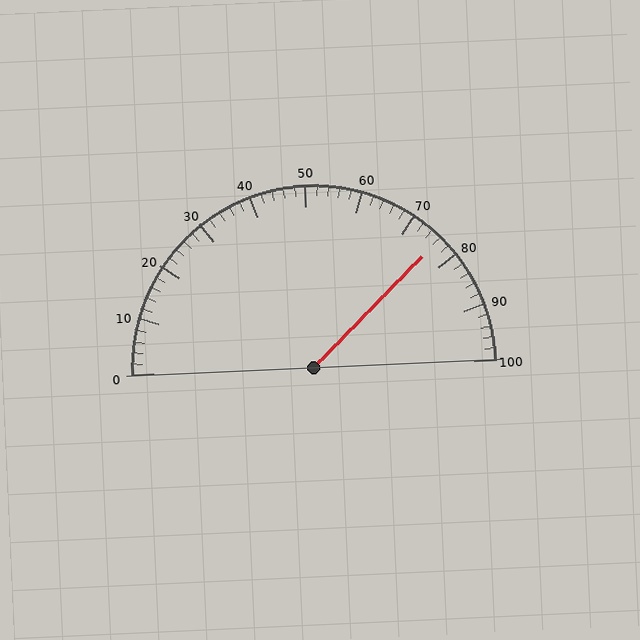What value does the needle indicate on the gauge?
The needle indicates approximately 76.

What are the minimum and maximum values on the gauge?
The gauge ranges from 0 to 100.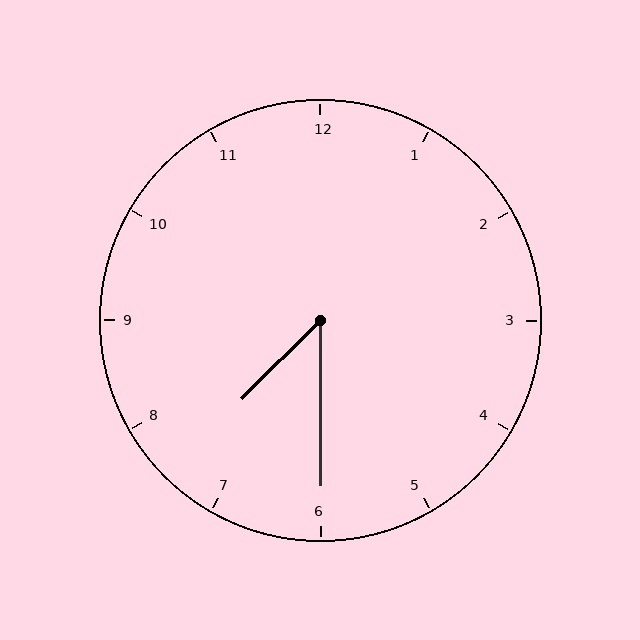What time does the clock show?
7:30.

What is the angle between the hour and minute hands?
Approximately 45 degrees.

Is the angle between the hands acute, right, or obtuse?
It is acute.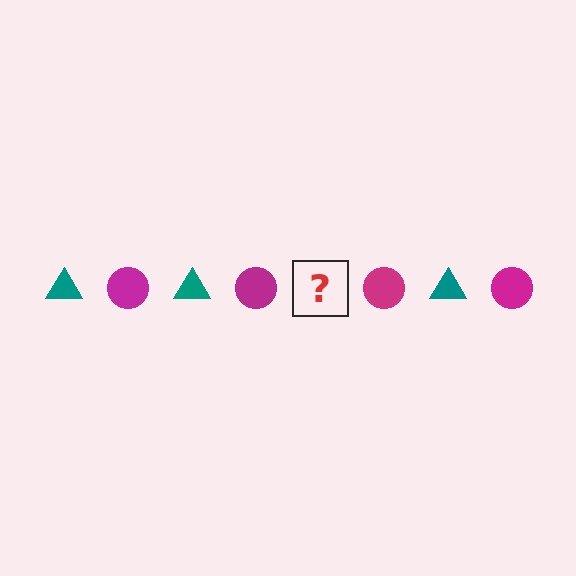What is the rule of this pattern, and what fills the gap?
The rule is that the pattern alternates between teal triangle and magenta circle. The gap should be filled with a teal triangle.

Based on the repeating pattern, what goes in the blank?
The blank should be a teal triangle.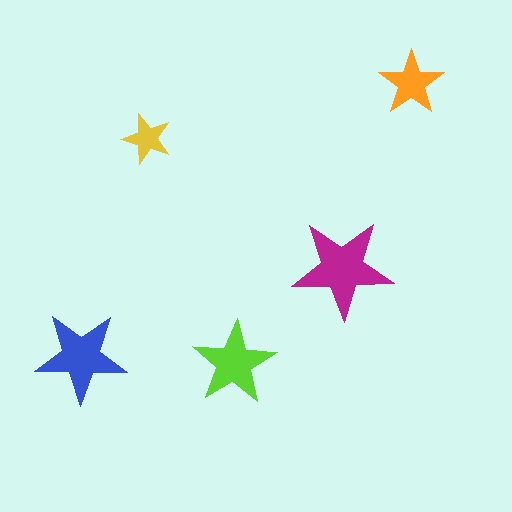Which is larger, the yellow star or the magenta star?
The magenta one.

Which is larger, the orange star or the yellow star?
The orange one.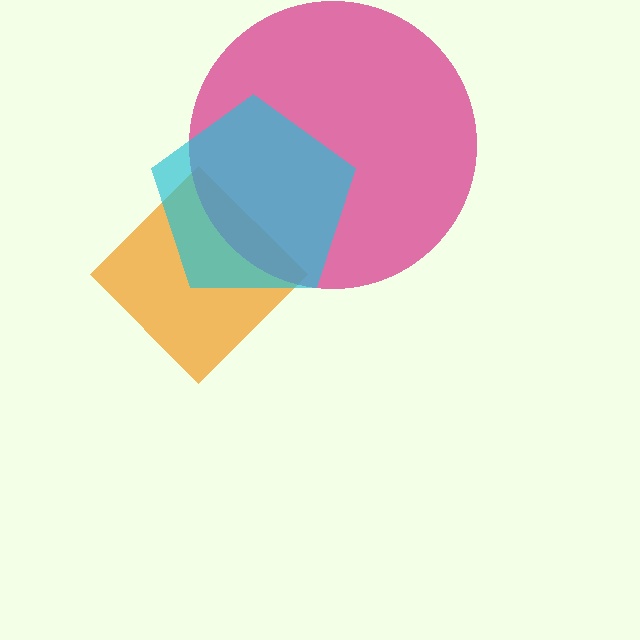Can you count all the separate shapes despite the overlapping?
Yes, there are 3 separate shapes.